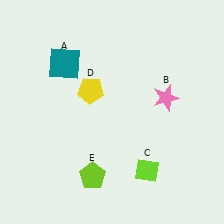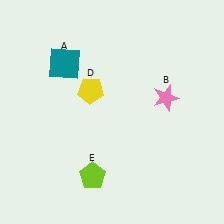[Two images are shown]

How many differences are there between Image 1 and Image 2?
There is 1 difference between the two images.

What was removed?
The lime diamond (C) was removed in Image 2.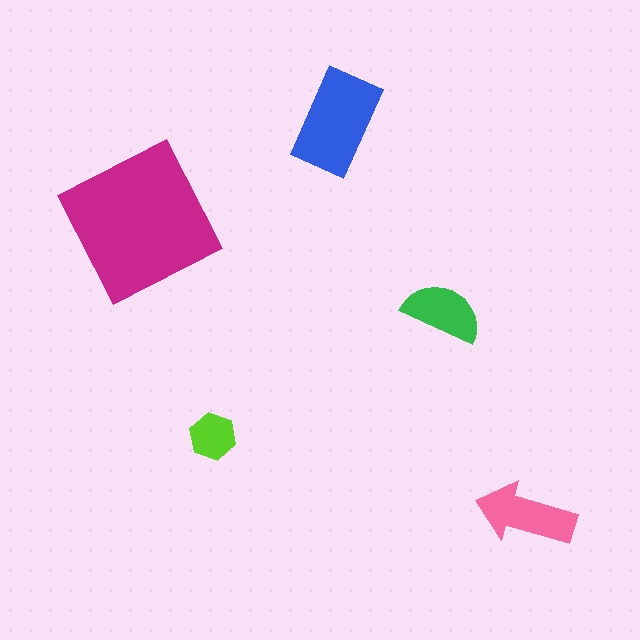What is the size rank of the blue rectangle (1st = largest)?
2nd.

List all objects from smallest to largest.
The lime hexagon, the green semicircle, the pink arrow, the blue rectangle, the magenta square.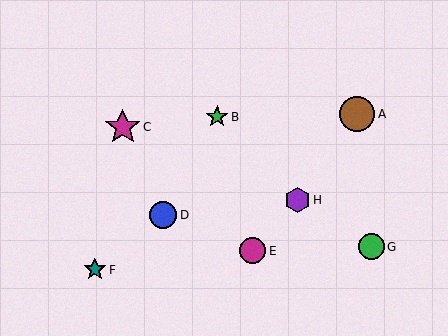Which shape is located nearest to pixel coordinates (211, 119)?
The green star (labeled B) at (217, 117) is nearest to that location.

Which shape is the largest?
The magenta star (labeled C) is the largest.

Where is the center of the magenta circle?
The center of the magenta circle is at (252, 251).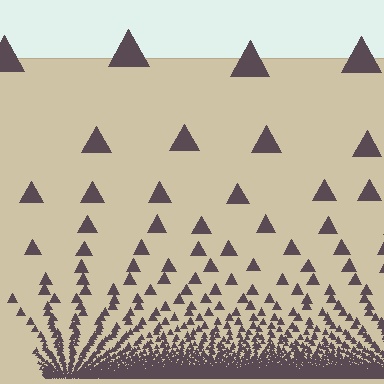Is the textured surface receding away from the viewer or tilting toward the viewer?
The surface appears to tilt toward the viewer. Texture elements get larger and sparser toward the top.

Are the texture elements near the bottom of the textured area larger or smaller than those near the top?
Smaller. The gradient is inverted — elements near the bottom are smaller and denser.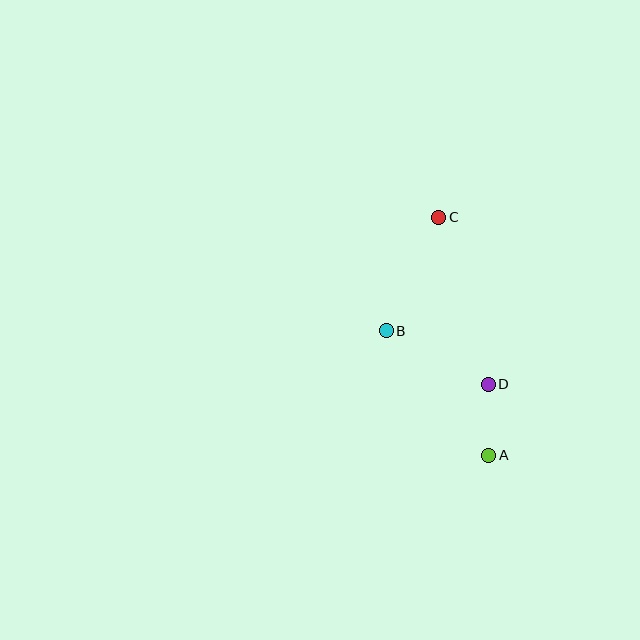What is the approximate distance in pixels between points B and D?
The distance between B and D is approximately 115 pixels.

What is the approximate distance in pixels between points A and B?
The distance between A and B is approximately 161 pixels.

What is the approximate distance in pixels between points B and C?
The distance between B and C is approximately 125 pixels.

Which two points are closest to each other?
Points A and D are closest to each other.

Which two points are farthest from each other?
Points A and C are farthest from each other.